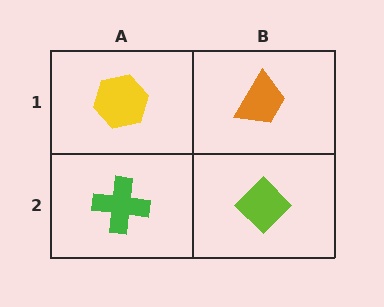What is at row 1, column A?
A yellow hexagon.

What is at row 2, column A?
A green cross.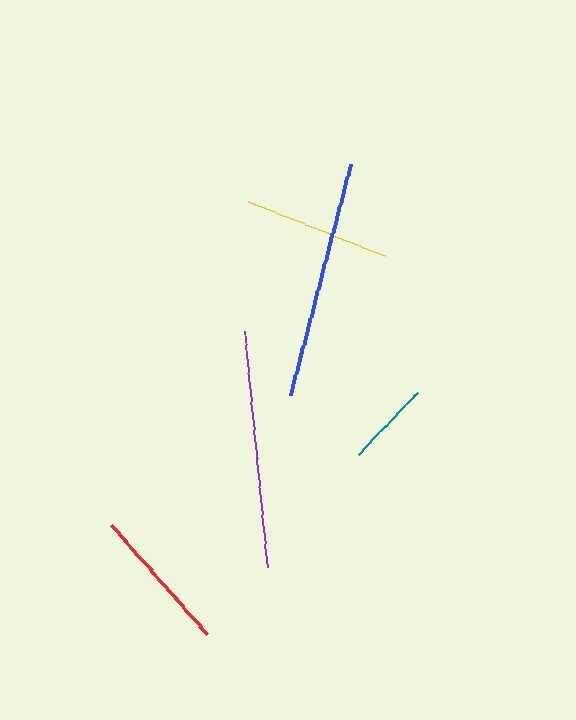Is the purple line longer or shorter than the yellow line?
The purple line is longer than the yellow line.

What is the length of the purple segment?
The purple segment is approximately 237 pixels long.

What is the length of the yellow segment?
The yellow segment is approximately 148 pixels long.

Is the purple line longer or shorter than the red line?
The purple line is longer than the red line.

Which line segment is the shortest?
The teal line is the shortest at approximately 86 pixels.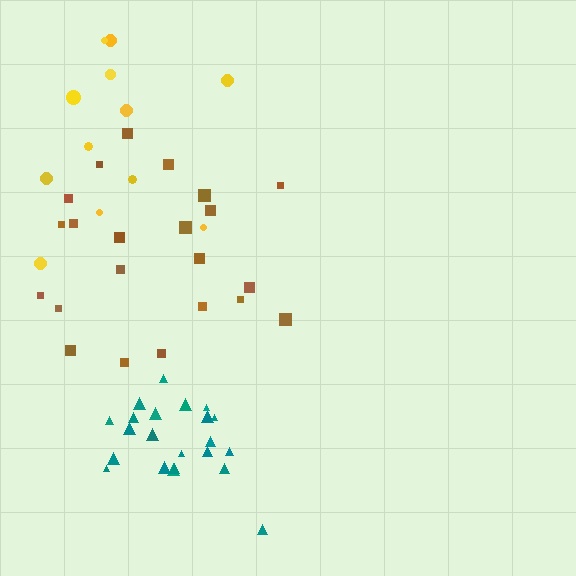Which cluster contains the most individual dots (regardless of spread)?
Brown (22).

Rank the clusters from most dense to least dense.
teal, brown, yellow.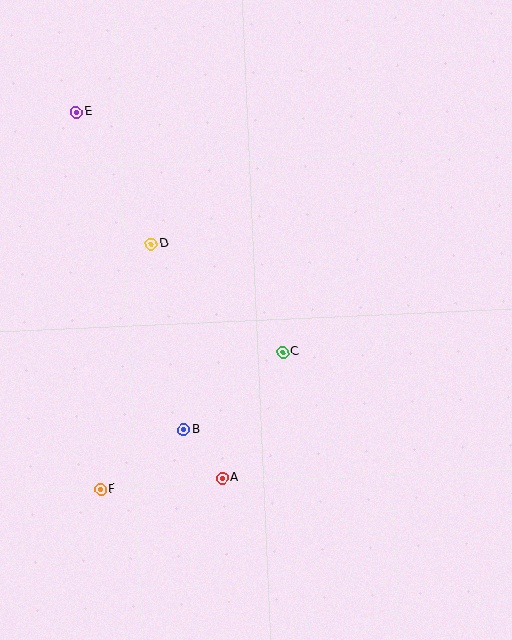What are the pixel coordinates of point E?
Point E is at (77, 112).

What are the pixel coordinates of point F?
Point F is at (101, 489).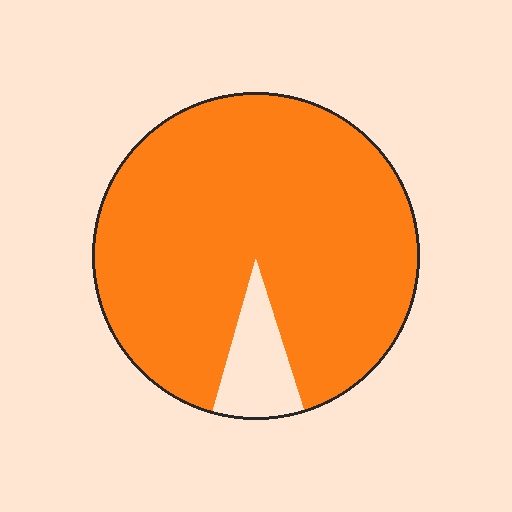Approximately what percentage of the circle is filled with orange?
Approximately 90%.